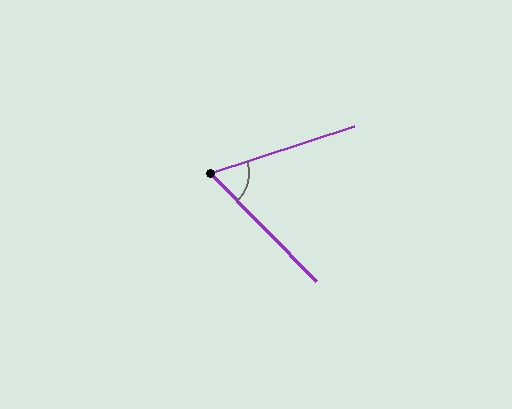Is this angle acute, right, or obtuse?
It is acute.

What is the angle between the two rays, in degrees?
Approximately 64 degrees.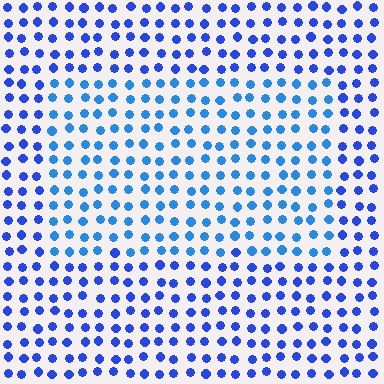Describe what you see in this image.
The image is filled with small blue elements in a uniform arrangement. A rectangle-shaped region is visible where the elements are tinted to a slightly different hue, forming a subtle color boundary.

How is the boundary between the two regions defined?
The boundary is defined purely by a slight shift in hue (about 22 degrees). Spacing, size, and orientation are identical on both sides.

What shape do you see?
I see a rectangle.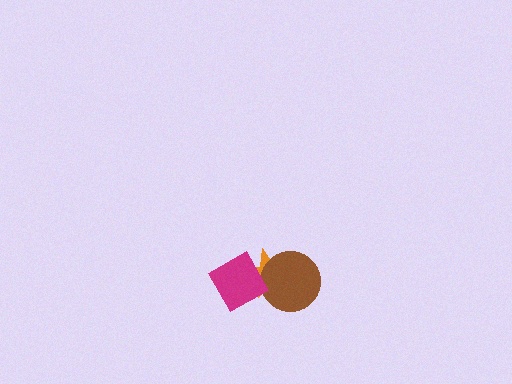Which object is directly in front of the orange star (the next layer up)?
The brown circle is directly in front of the orange star.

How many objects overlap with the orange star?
2 objects overlap with the orange star.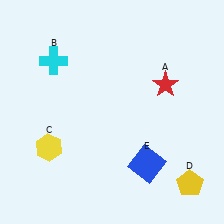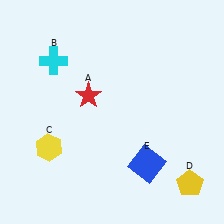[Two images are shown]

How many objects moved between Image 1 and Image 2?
1 object moved between the two images.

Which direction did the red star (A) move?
The red star (A) moved left.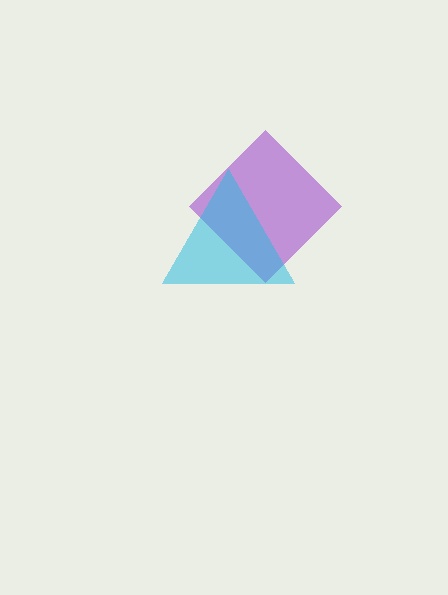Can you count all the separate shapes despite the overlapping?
Yes, there are 2 separate shapes.